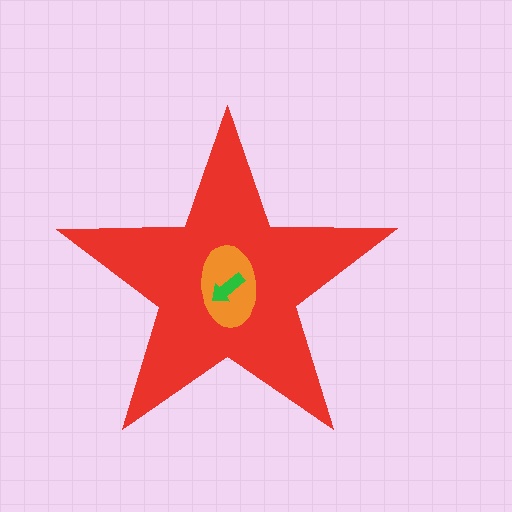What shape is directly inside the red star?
The orange ellipse.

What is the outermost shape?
The red star.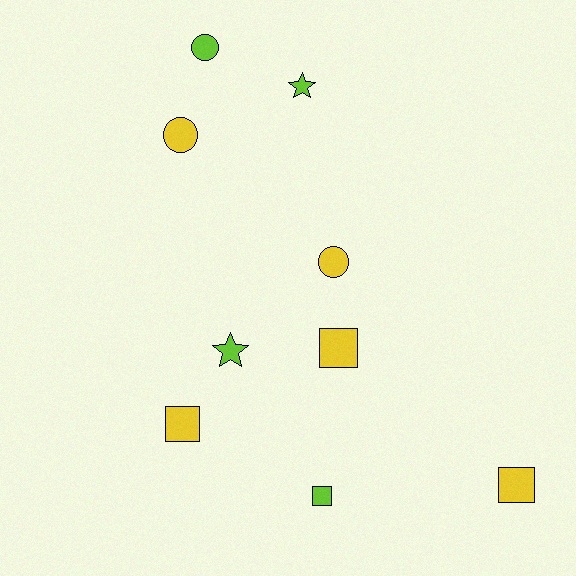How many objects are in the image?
There are 9 objects.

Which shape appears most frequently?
Square, with 4 objects.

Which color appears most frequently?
Yellow, with 5 objects.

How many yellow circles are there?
There are 2 yellow circles.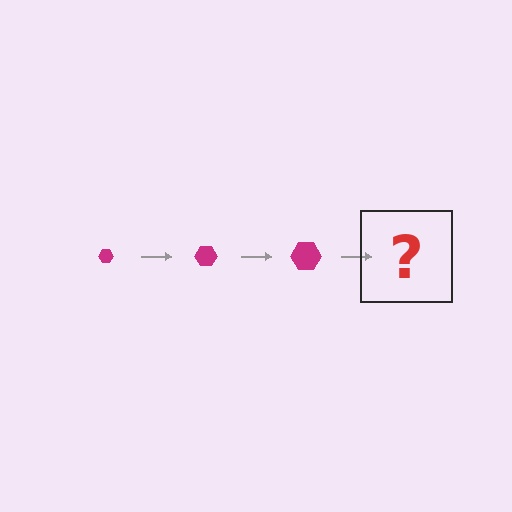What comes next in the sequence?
The next element should be a magenta hexagon, larger than the previous one.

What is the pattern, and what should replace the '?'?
The pattern is that the hexagon gets progressively larger each step. The '?' should be a magenta hexagon, larger than the previous one.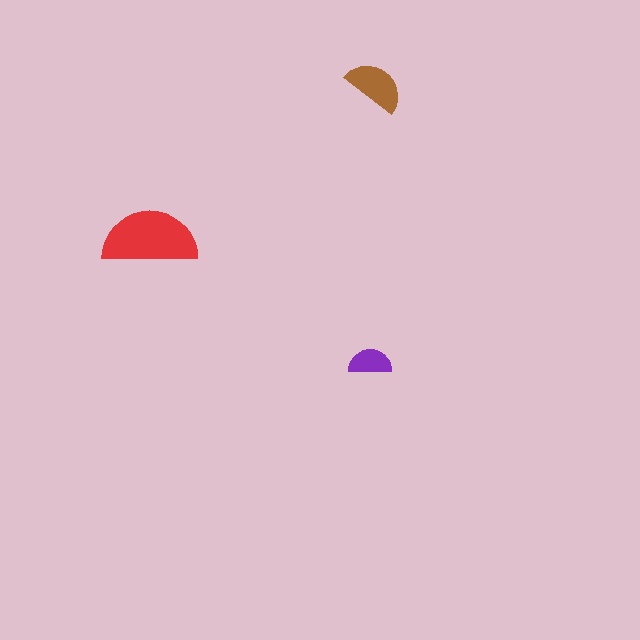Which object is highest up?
The brown semicircle is topmost.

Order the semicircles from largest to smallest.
the red one, the brown one, the purple one.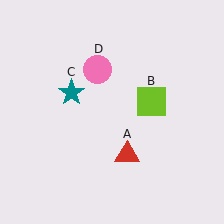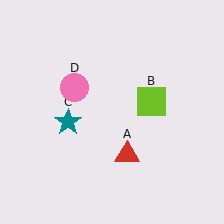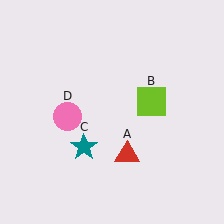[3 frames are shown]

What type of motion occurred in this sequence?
The teal star (object C), pink circle (object D) rotated counterclockwise around the center of the scene.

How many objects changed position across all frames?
2 objects changed position: teal star (object C), pink circle (object D).